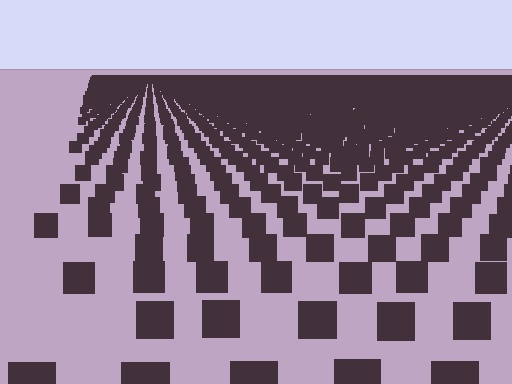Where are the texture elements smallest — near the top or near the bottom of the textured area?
Near the top.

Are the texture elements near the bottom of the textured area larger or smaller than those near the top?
Larger. Near the bottom, elements are closer to the viewer and appear at a bigger on-screen size.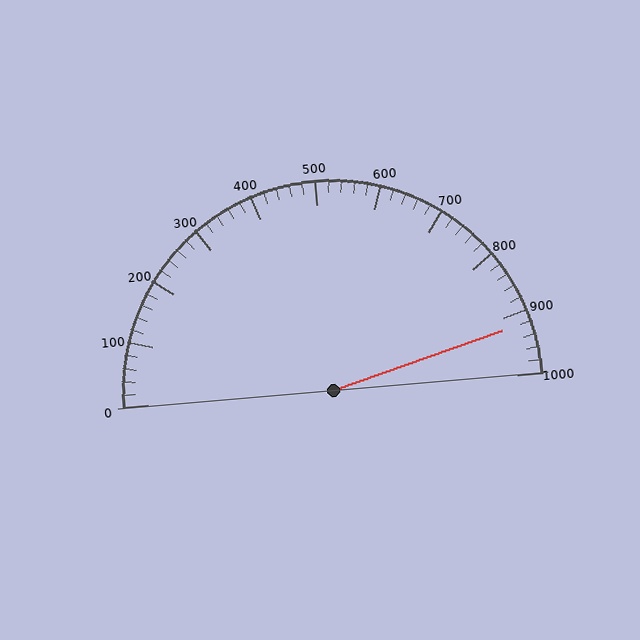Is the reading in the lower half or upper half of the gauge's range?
The reading is in the upper half of the range (0 to 1000).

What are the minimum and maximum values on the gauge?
The gauge ranges from 0 to 1000.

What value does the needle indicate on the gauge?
The needle indicates approximately 920.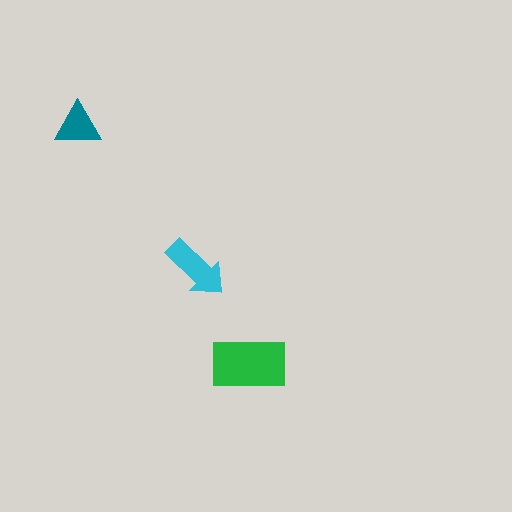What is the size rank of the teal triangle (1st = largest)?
3rd.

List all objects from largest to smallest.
The green rectangle, the cyan arrow, the teal triangle.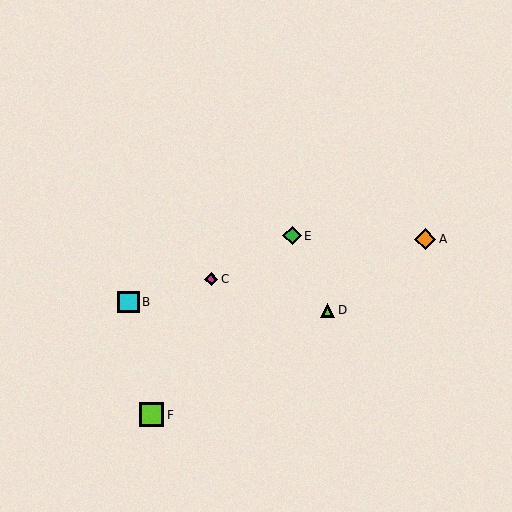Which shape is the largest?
The lime square (labeled F) is the largest.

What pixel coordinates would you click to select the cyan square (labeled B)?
Click at (128, 302) to select the cyan square B.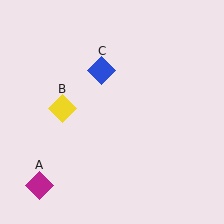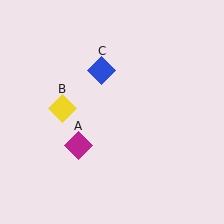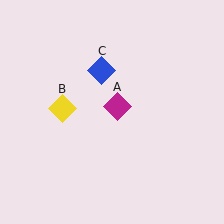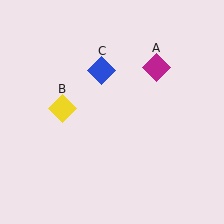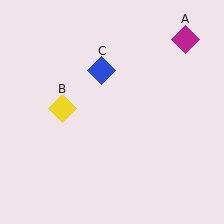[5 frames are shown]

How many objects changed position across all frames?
1 object changed position: magenta diamond (object A).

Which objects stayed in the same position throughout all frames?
Yellow diamond (object B) and blue diamond (object C) remained stationary.